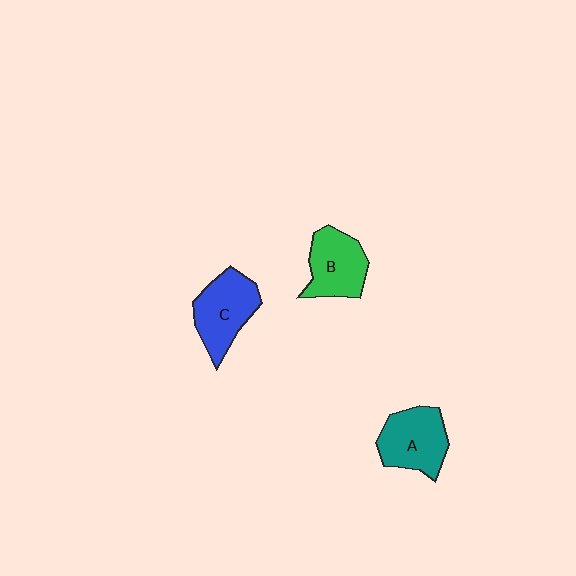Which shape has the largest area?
Shape C (blue).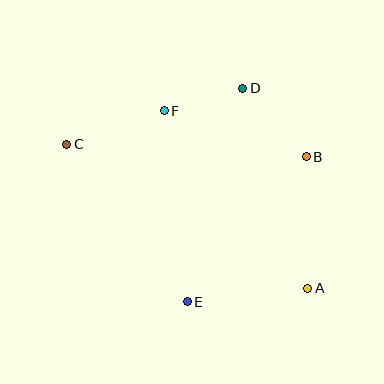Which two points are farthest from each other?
Points A and C are farthest from each other.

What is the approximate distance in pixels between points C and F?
The distance between C and F is approximately 103 pixels.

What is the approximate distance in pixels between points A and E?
The distance between A and E is approximately 122 pixels.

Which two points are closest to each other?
Points D and F are closest to each other.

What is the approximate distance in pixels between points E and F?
The distance between E and F is approximately 192 pixels.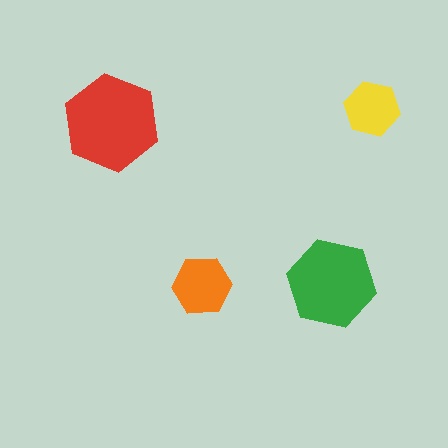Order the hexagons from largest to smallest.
the red one, the green one, the orange one, the yellow one.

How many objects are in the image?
There are 4 objects in the image.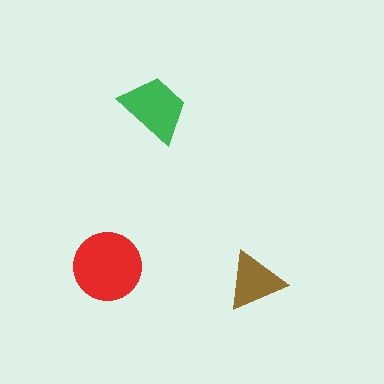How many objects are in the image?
There are 3 objects in the image.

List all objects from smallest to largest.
The brown triangle, the green trapezoid, the red circle.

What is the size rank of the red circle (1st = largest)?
1st.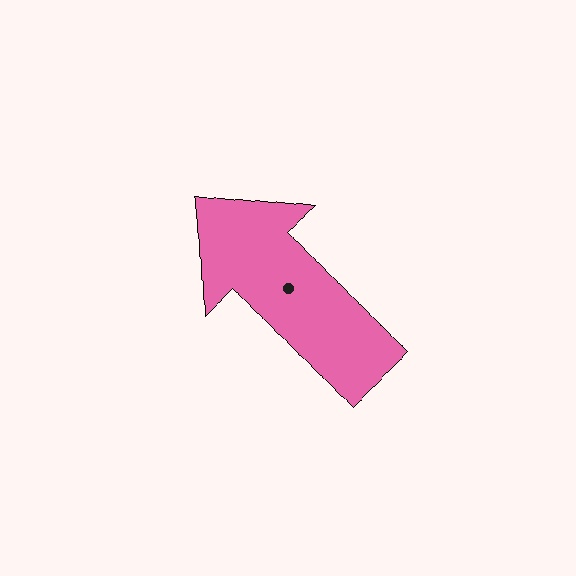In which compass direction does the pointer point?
Northwest.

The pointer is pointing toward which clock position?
Roughly 11 o'clock.